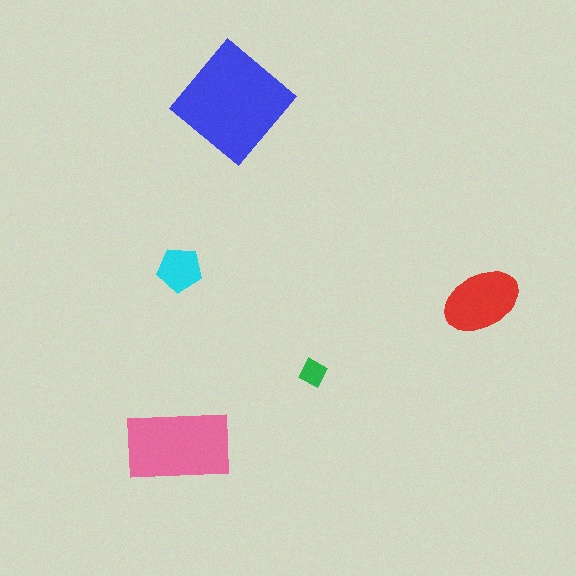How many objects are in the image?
There are 5 objects in the image.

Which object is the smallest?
The green diamond.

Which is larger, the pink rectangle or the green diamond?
The pink rectangle.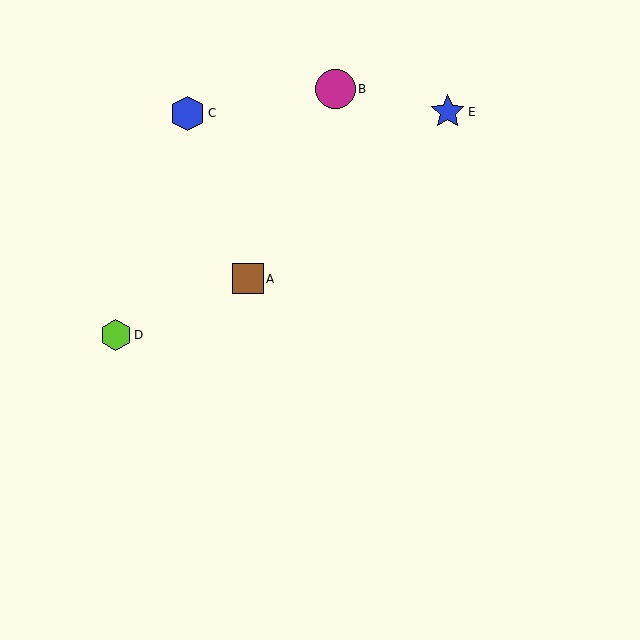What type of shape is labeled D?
Shape D is a lime hexagon.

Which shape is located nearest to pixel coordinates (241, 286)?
The brown square (labeled A) at (248, 279) is nearest to that location.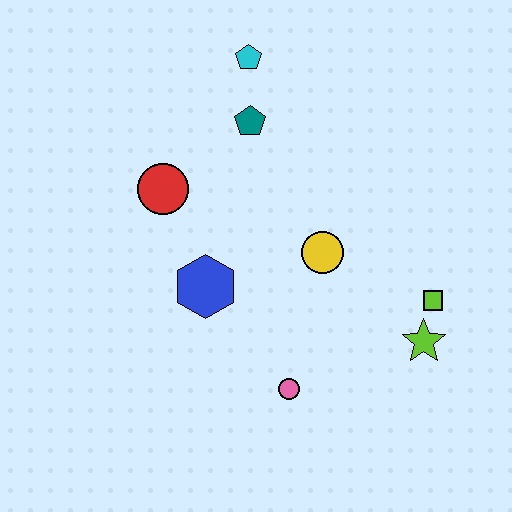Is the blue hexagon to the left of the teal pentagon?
Yes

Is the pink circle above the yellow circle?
No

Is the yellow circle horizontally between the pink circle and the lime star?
Yes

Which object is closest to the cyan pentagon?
The teal pentagon is closest to the cyan pentagon.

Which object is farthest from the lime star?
The cyan pentagon is farthest from the lime star.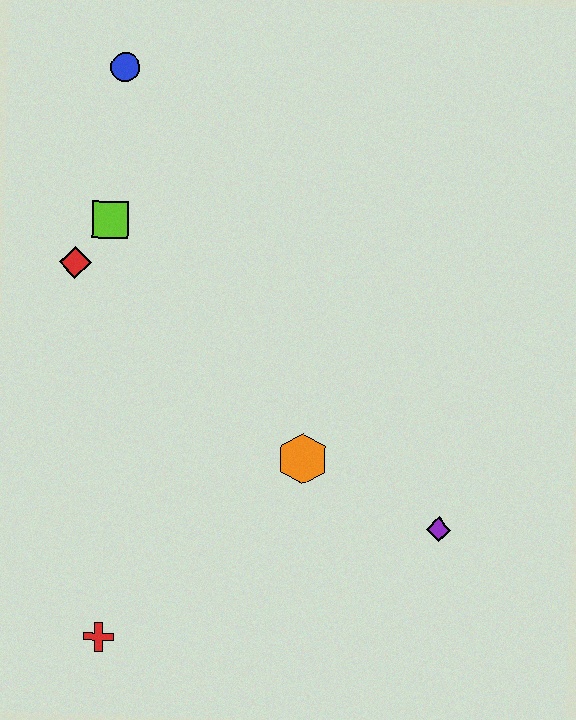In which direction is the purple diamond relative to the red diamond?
The purple diamond is to the right of the red diamond.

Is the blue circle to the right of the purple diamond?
No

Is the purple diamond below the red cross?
No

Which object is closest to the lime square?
The red diamond is closest to the lime square.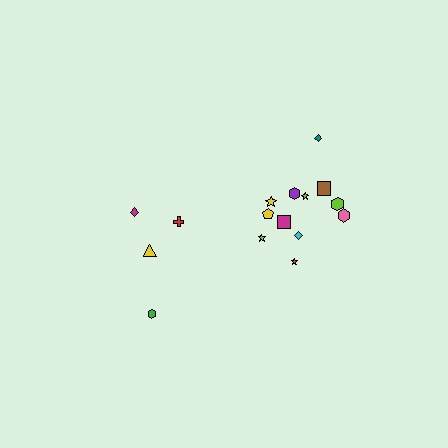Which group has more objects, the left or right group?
The right group.